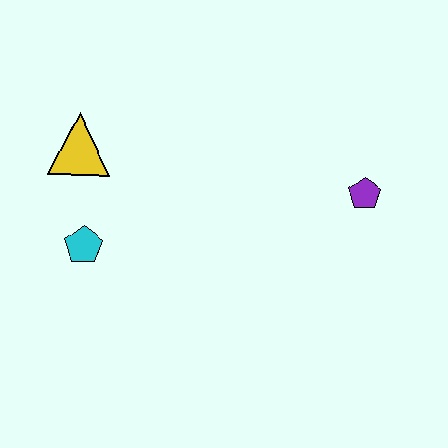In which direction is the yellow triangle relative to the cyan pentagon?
The yellow triangle is above the cyan pentagon.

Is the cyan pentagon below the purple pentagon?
Yes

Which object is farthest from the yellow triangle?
The purple pentagon is farthest from the yellow triangle.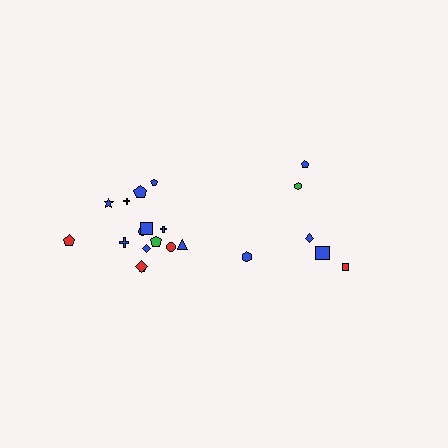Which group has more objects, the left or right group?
The left group.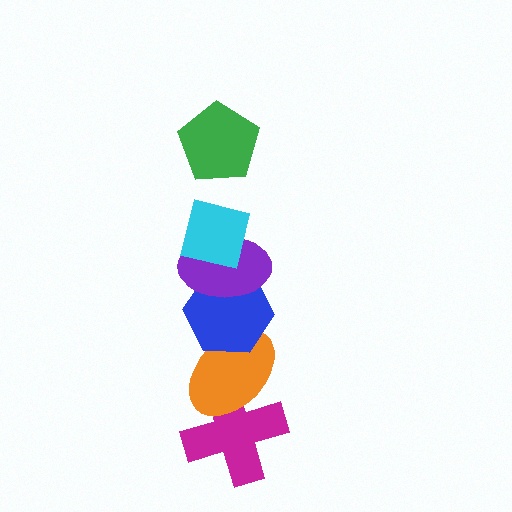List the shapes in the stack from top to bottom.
From top to bottom: the green pentagon, the cyan square, the purple ellipse, the blue hexagon, the orange ellipse, the magenta cross.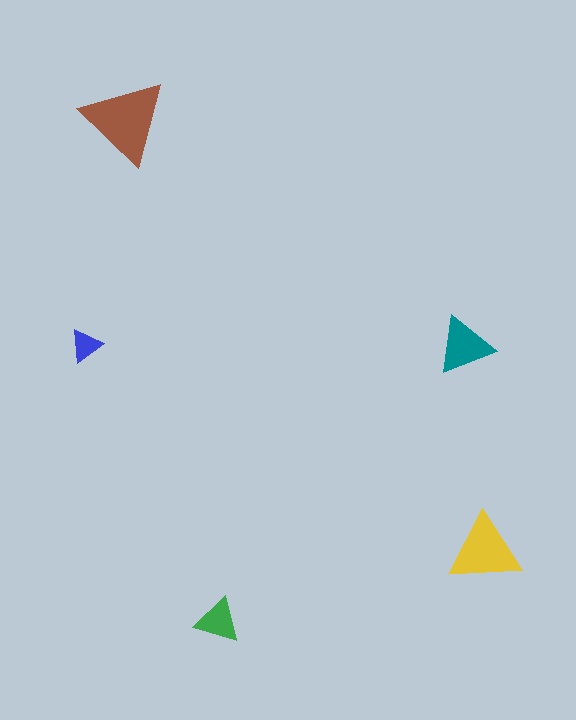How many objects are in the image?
There are 5 objects in the image.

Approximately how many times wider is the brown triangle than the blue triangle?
About 2.5 times wider.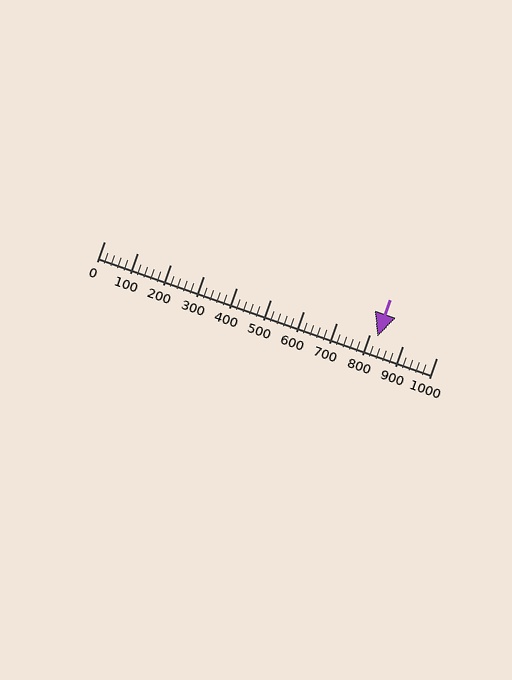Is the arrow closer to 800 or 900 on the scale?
The arrow is closer to 800.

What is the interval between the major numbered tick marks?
The major tick marks are spaced 100 units apart.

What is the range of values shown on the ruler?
The ruler shows values from 0 to 1000.